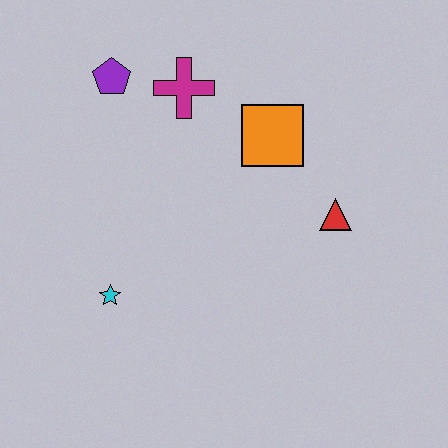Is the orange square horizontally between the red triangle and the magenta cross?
Yes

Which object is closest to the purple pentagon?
The magenta cross is closest to the purple pentagon.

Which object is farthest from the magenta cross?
The cyan star is farthest from the magenta cross.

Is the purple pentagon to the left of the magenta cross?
Yes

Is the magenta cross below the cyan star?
No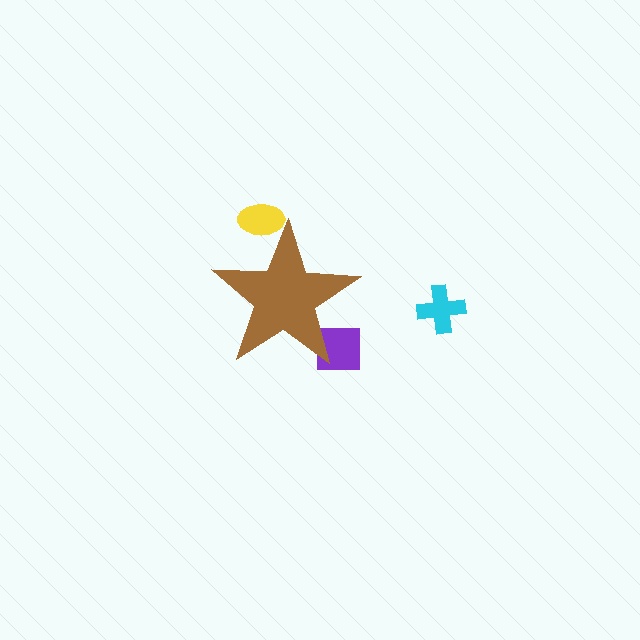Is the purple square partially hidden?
Yes, the purple square is partially hidden behind the brown star.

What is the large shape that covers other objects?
A brown star.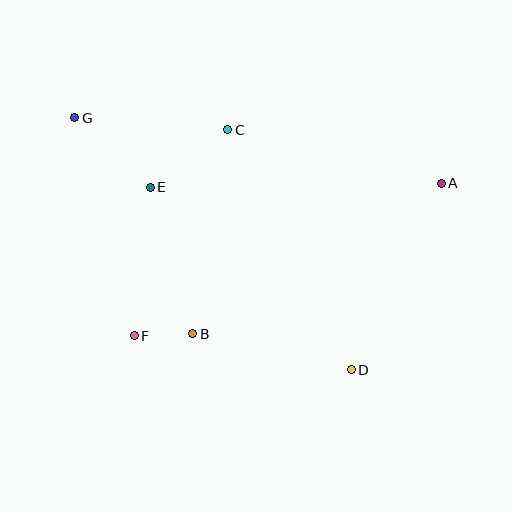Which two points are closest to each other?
Points B and F are closest to each other.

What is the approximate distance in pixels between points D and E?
The distance between D and E is approximately 271 pixels.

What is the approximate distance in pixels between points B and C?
The distance between B and C is approximately 207 pixels.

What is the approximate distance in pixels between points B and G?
The distance between B and G is approximately 246 pixels.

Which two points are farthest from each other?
Points D and G are farthest from each other.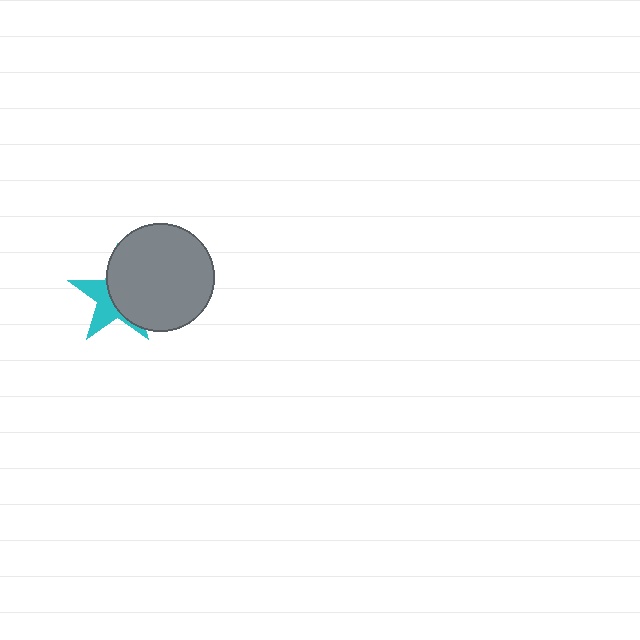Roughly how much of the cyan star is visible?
A small part of it is visible (roughly 41%).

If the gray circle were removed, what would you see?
You would see the complete cyan star.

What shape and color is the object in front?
The object in front is a gray circle.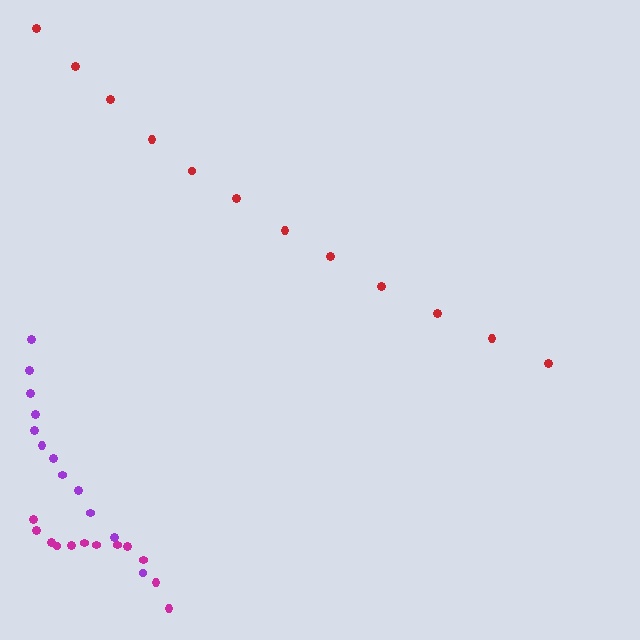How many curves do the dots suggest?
There are 3 distinct paths.